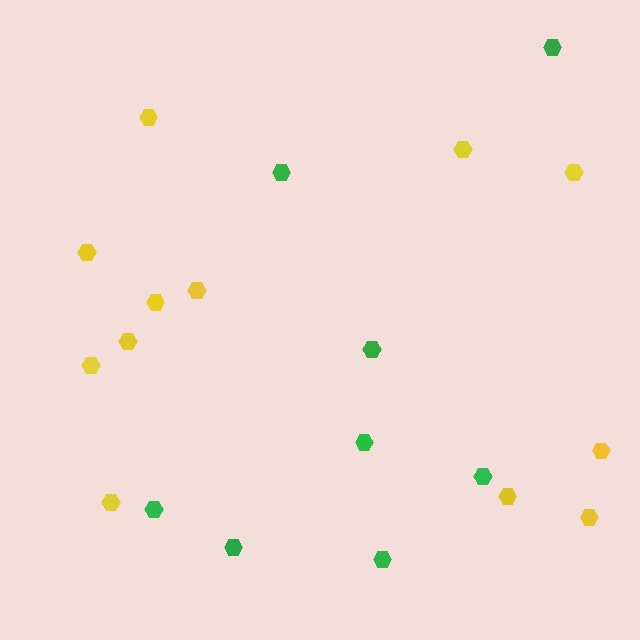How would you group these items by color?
There are 2 groups: one group of green hexagons (8) and one group of yellow hexagons (12).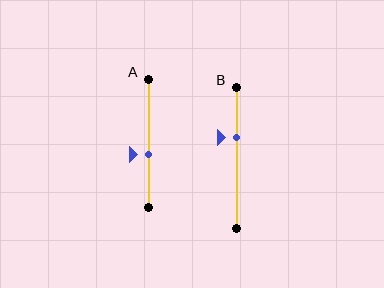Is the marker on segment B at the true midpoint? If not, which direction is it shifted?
No, the marker on segment B is shifted upward by about 15% of the segment length.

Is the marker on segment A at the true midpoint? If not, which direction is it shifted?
No, the marker on segment A is shifted downward by about 8% of the segment length.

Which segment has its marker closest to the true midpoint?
Segment A has its marker closest to the true midpoint.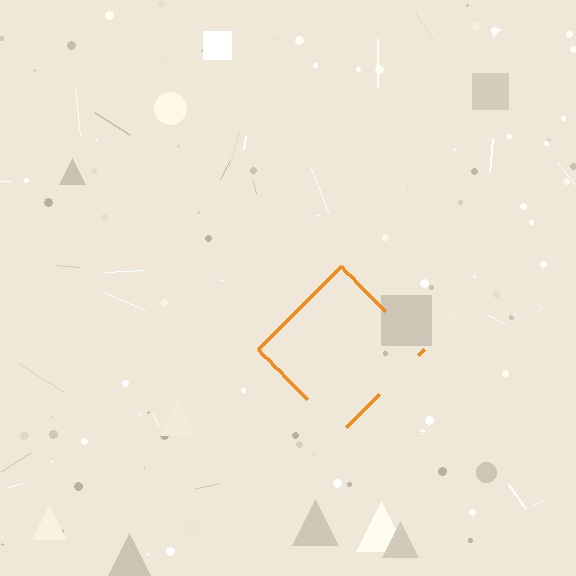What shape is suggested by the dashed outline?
The dashed outline suggests a diamond.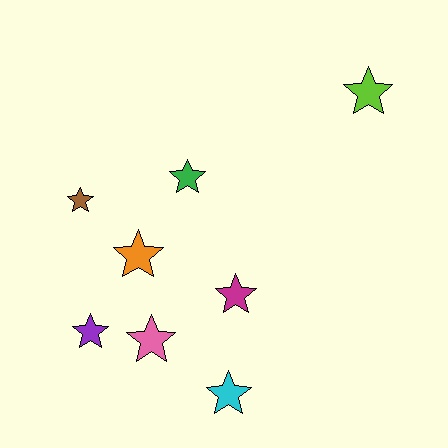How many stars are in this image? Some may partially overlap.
There are 8 stars.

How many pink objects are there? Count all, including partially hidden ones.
There is 1 pink object.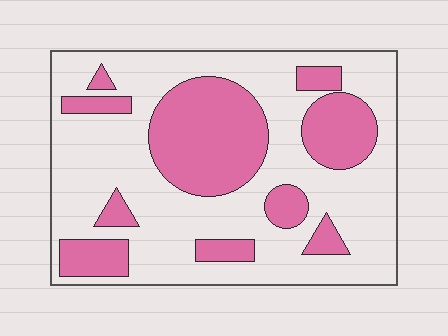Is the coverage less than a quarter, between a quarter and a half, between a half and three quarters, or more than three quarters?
Between a quarter and a half.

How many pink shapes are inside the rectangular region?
10.